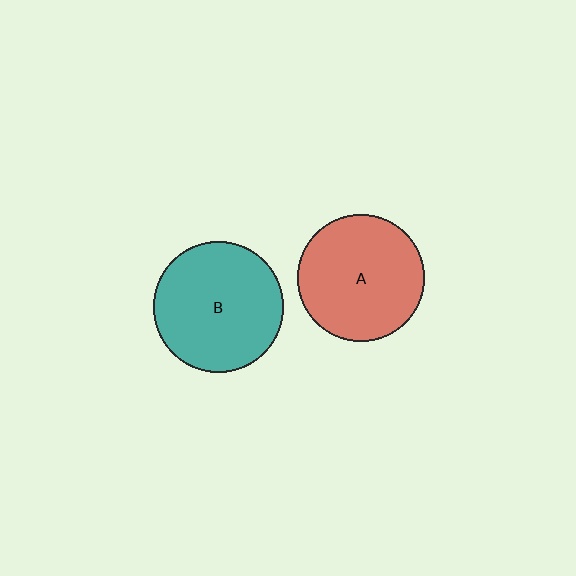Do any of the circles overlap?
No, none of the circles overlap.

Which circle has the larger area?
Circle B (teal).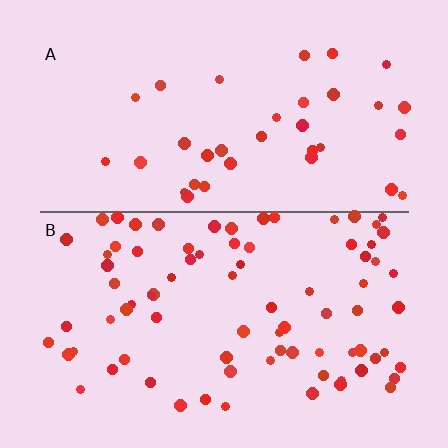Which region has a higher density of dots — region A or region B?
B (the bottom).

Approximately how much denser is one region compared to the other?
Approximately 2.3× — region B over region A.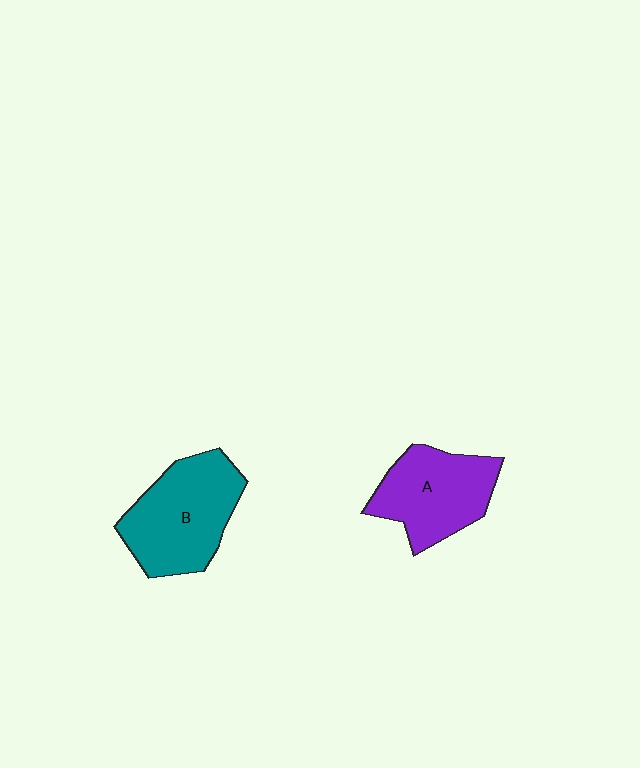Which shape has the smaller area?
Shape A (purple).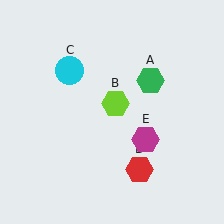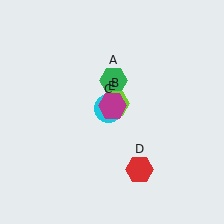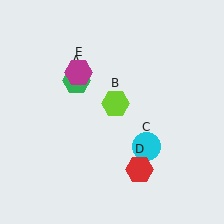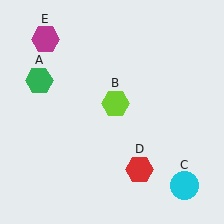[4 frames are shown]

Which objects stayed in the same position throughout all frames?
Lime hexagon (object B) and red hexagon (object D) remained stationary.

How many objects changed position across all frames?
3 objects changed position: green hexagon (object A), cyan circle (object C), magenta hexagon (object E).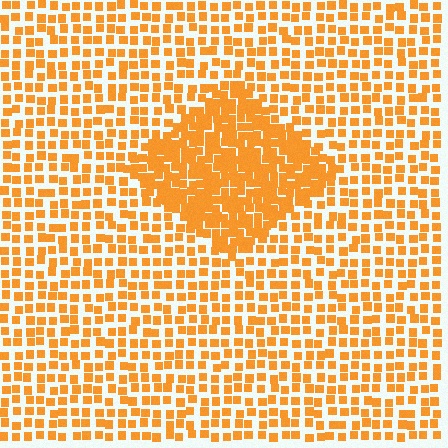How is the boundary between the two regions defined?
The boundary is defined by a change in element density (approximately 2.0x ratio). All elements are the same color, size, and shape.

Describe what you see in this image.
The image contains small orange elements arranged at two different densities. A diamond-shaped region is visible where the elements are more densely packed than the surrounding area.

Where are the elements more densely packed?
The elements are more densely packed inside the diamond boundary.